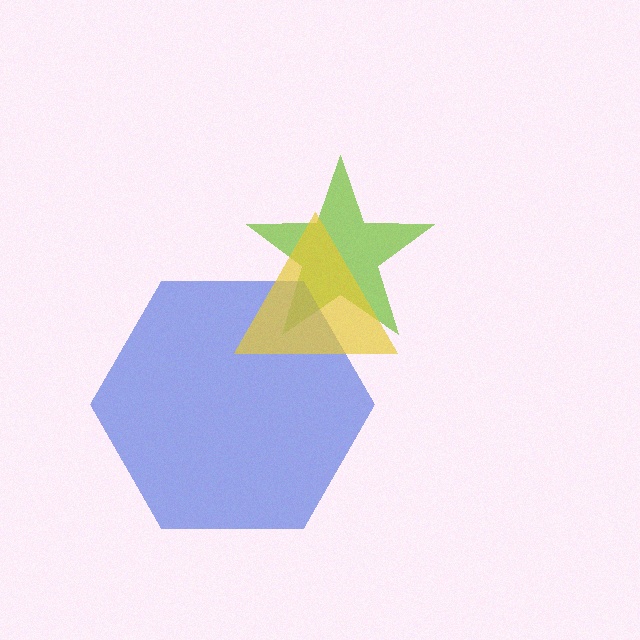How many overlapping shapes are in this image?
There are 3 overlapping shapes in the image.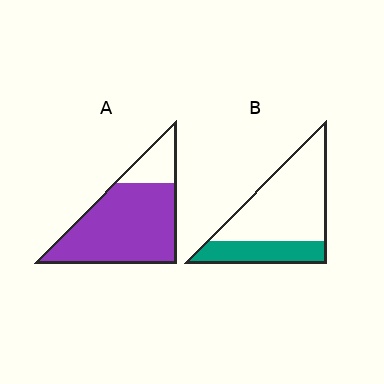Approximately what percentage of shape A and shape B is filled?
A is approximately 80% and B is approximately 30%.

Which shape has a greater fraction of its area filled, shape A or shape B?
Shape A.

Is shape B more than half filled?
No.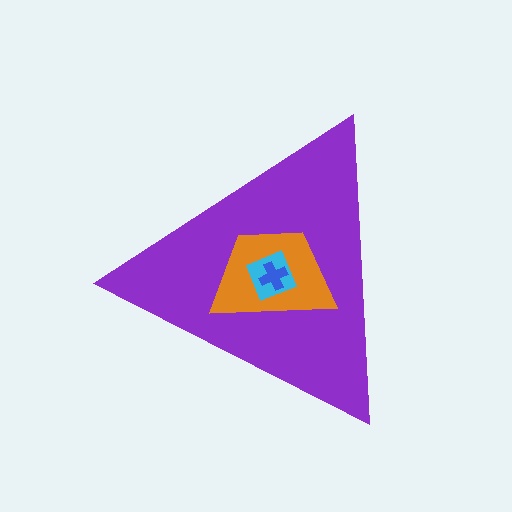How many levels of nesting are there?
4.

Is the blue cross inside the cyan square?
Yes.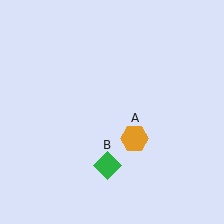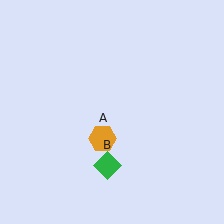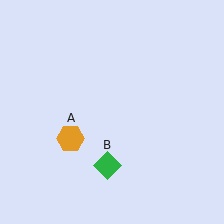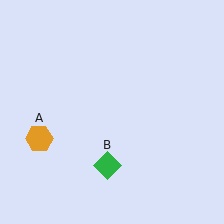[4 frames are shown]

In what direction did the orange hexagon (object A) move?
The orange hexagon (object A) moved left.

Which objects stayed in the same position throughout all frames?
Green diamond (object B) remained stationary.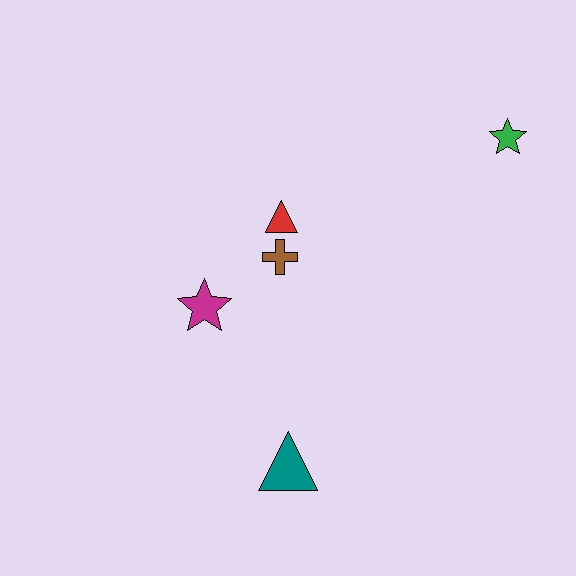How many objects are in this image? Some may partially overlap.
There are 5 objects.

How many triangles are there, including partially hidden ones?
There are 2 triangles.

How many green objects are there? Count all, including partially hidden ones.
There is 1 green object.